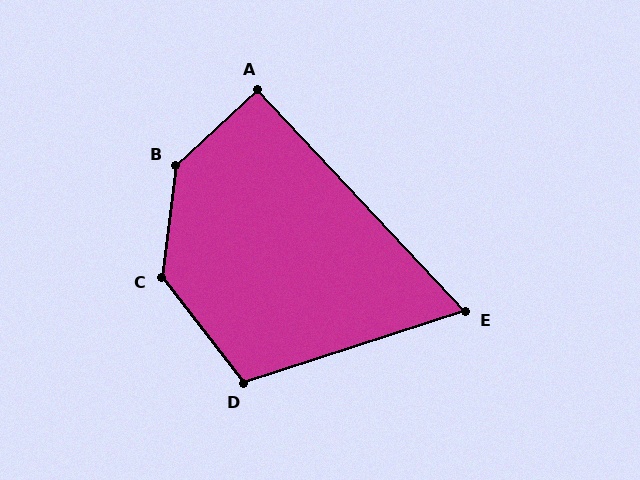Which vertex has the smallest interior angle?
E, at approximately 65 degrees.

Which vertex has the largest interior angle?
B, at approximately 140 degrees.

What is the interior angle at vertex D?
Approximately 110 degrees (obtuse).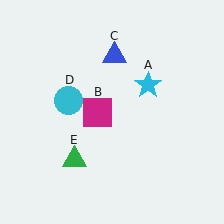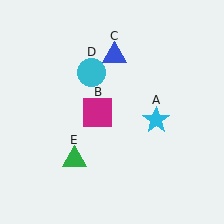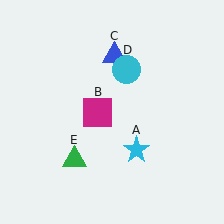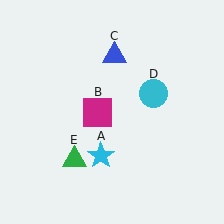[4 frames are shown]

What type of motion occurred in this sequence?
The cyan star (object A), cyan circle (object D) rotated clockwise around the center of the scene.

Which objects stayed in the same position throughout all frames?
Magenta square (object B) and blue triangle (object C) and green triangle (object E) remained stationary.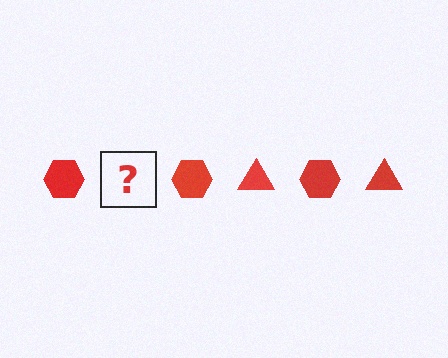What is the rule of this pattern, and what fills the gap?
The rule is that the pattern cycles through hexagon, triangle shapes in red. The gap should be filled with a red triangle.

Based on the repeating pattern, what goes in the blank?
The blank should be a red triangle.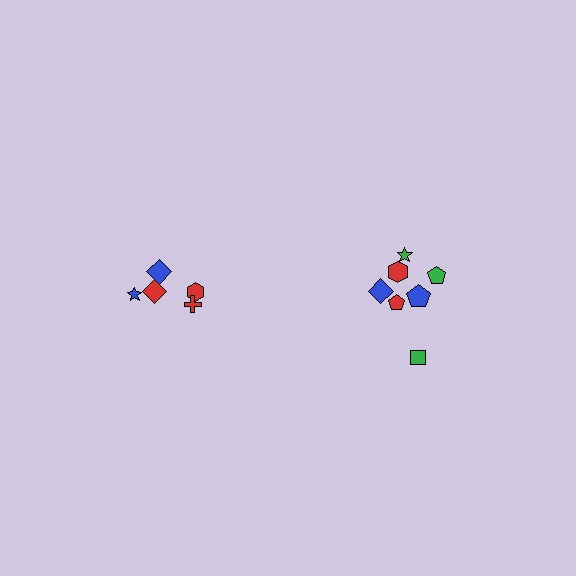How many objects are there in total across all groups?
There are 12 objects.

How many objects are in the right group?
There are 7 objects.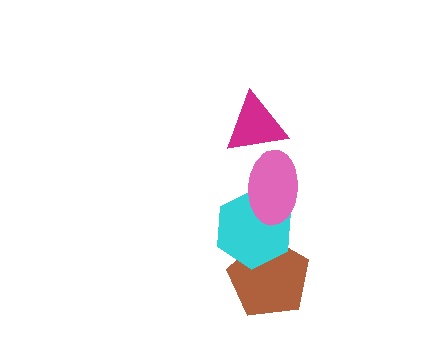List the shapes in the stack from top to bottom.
From top to bottom: the magenta triangle, the pink ellipse, the cyan hexagon, the brown pentagon.